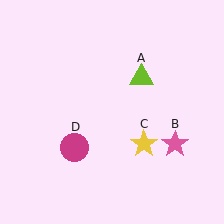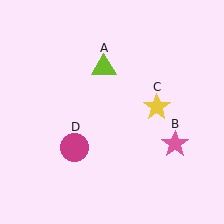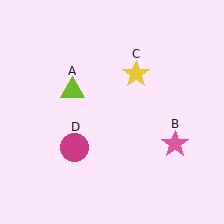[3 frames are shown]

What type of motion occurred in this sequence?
The lime triangle (object A), yellow star (object C) rotated counterclockwise around the center of the scene.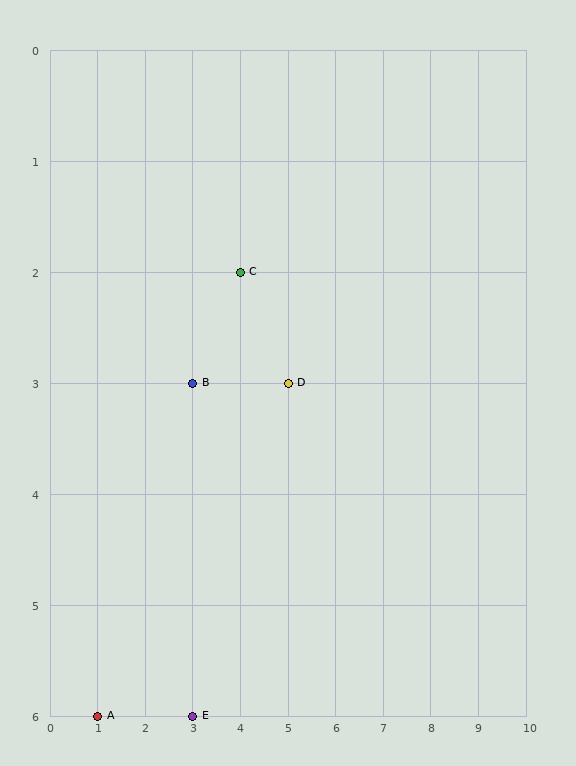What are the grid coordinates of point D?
Point D is at grid coordinates (5, 3).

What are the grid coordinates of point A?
Point A is at grid coordinates (1, 6).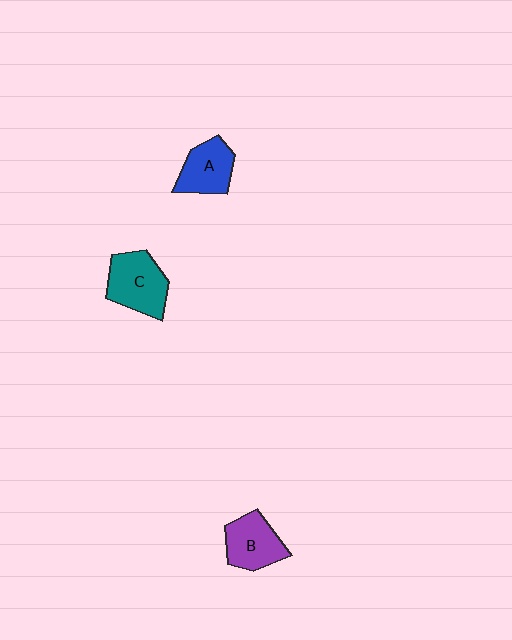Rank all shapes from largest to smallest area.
From largest to smallest: C (teal), B (purple), A (blue).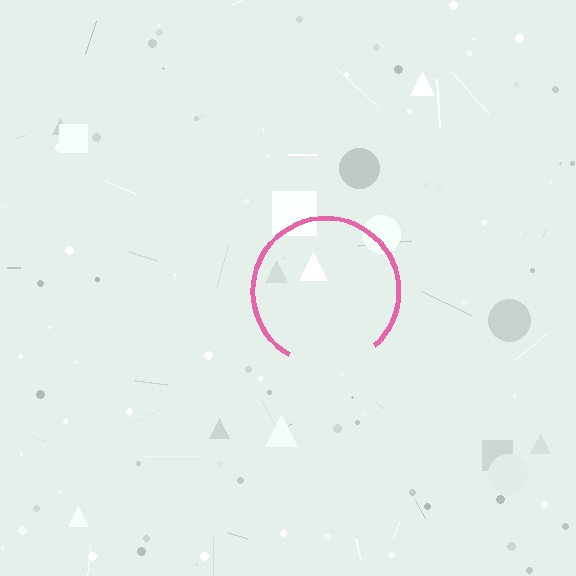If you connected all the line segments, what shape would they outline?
They would outline a circle.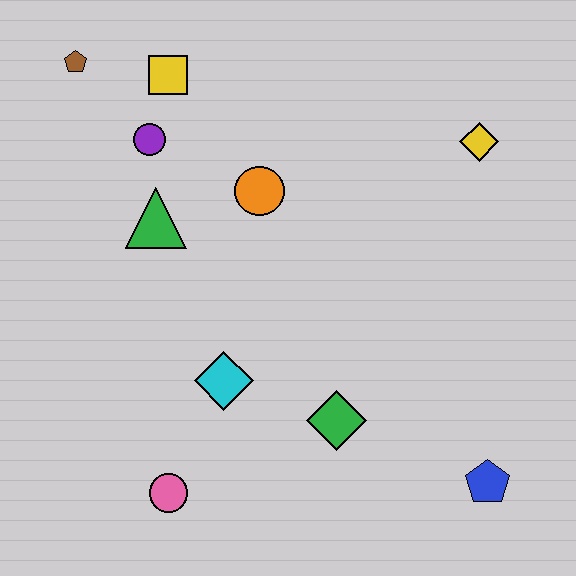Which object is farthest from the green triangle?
The blue pentagon is farthest from the green triangle.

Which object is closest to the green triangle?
The purple circle is closest to the green triangle.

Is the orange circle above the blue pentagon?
Yes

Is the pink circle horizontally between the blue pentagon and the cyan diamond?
No